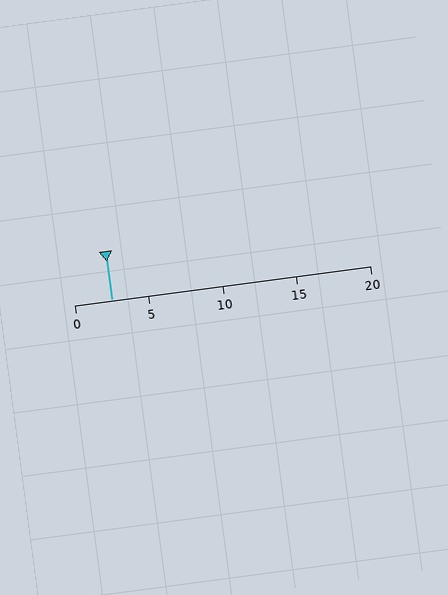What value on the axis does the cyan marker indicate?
The marker indicates approximately 2.5.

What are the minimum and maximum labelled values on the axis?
The axis runs from 0 to 20.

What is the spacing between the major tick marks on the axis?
The major ticks are spaced 5 apart.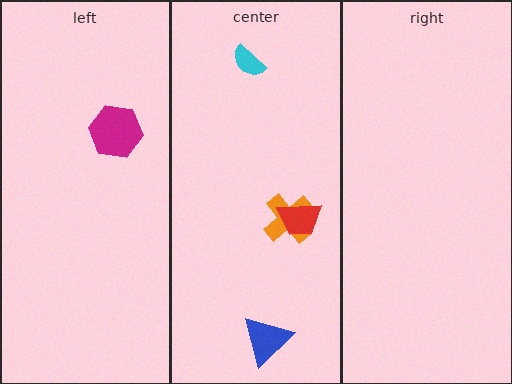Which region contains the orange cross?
The center region.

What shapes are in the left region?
The magenta hexagon.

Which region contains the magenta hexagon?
The left region.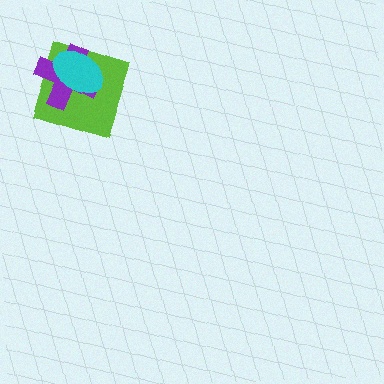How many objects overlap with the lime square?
2 objects overlap with the lime square.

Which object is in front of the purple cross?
The cyan ellipse is in front of the purple cross.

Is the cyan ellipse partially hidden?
No, no other shape covers it.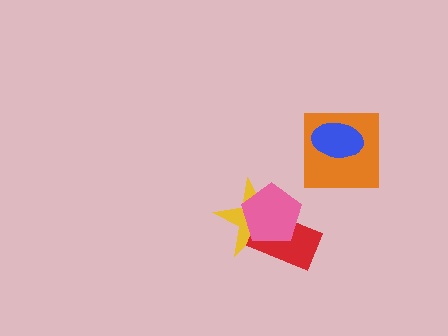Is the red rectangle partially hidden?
Yes, it is partially covered by another shape.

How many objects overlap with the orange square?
1 object overlaps with the orange square.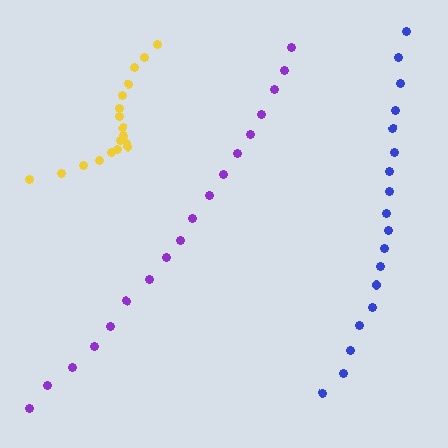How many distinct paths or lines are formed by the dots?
There are 3 distinct paths.